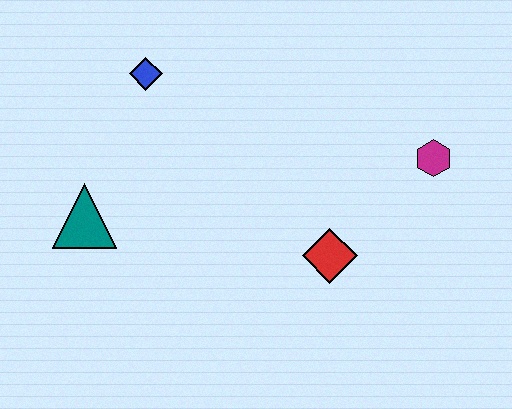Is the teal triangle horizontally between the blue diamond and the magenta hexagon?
No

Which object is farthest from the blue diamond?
The magenta hexagon is farthest from the blue diamond.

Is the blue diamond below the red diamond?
No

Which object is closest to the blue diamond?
The teal triangle is closest to the blue diamond.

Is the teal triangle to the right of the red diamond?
No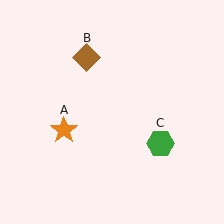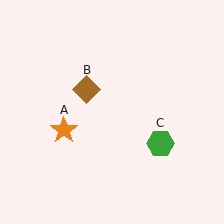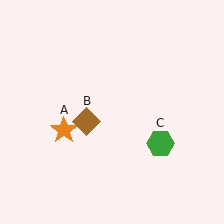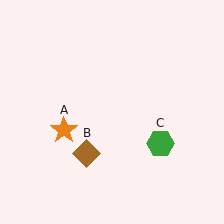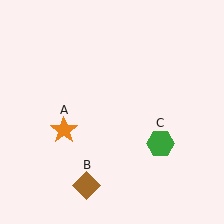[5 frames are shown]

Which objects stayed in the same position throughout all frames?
Orange star (object A) and green hexagon (object C) remained stationary.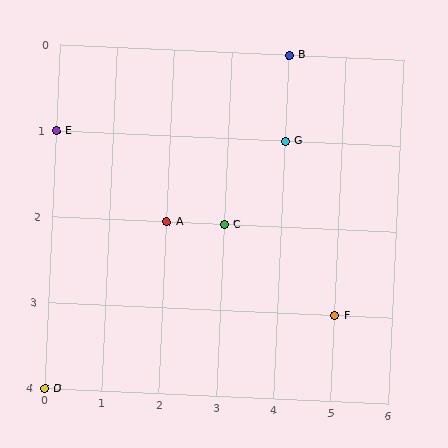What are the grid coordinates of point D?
Point D is at grid coordinates (0, 4).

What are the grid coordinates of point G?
Point G is at grid coordinates (4, 1).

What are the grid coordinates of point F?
Point F is at grid coordinates (5, 3).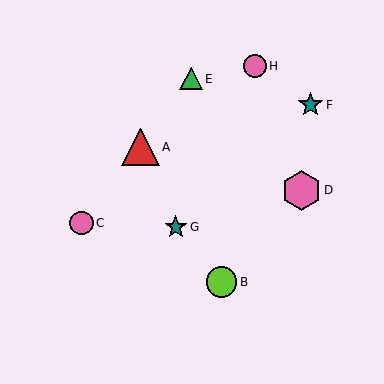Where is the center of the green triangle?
The center of the green triangle is at (191, 79).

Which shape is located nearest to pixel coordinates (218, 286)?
The lime circle (labeled B) at (222, 282) is nearest to that location.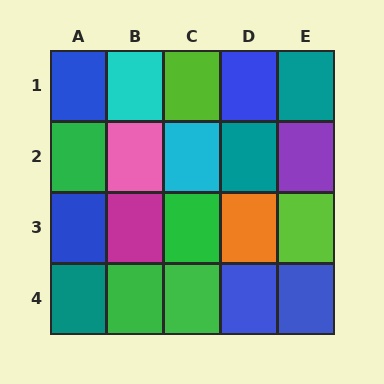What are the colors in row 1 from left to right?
Blue, cyan, lime, blue, teal.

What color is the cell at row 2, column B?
Pink.